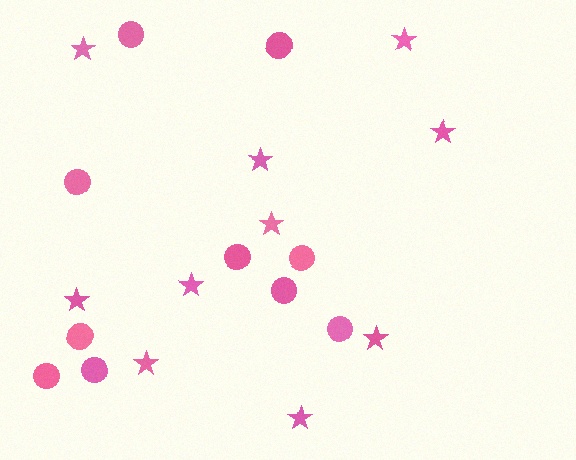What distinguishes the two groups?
There are 2 groups: one group of stars (10) and one group of circles (10).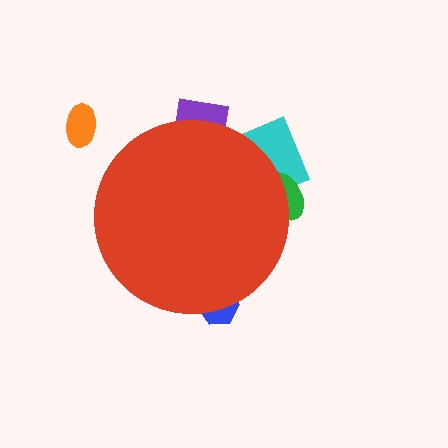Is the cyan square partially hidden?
Yes, the cyan square is partially hidden behind the red circle.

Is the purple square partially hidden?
Yes, the purple square is partially hidden behind the red circle.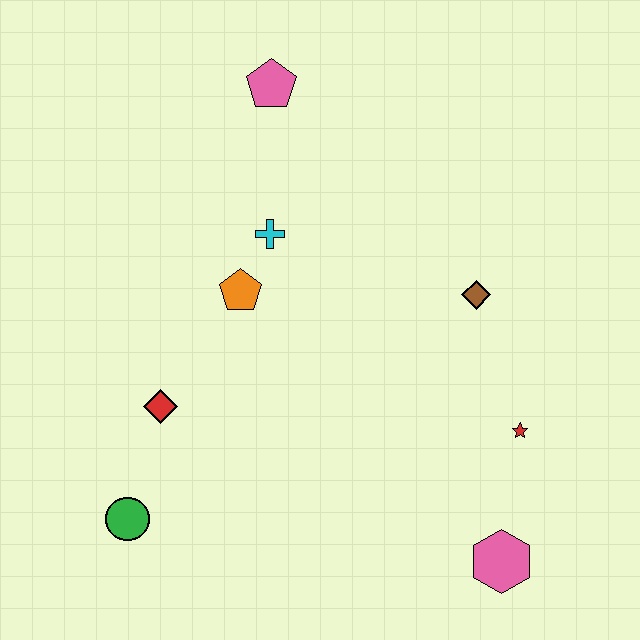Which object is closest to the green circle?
The red diamond is closest to the green circle.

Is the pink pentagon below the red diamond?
No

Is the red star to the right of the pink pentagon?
Yes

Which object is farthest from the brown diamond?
The green circle is farthest from the brown diamond.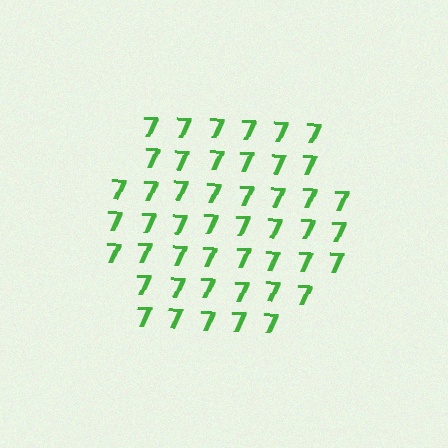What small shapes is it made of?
It is made of small digit 7's.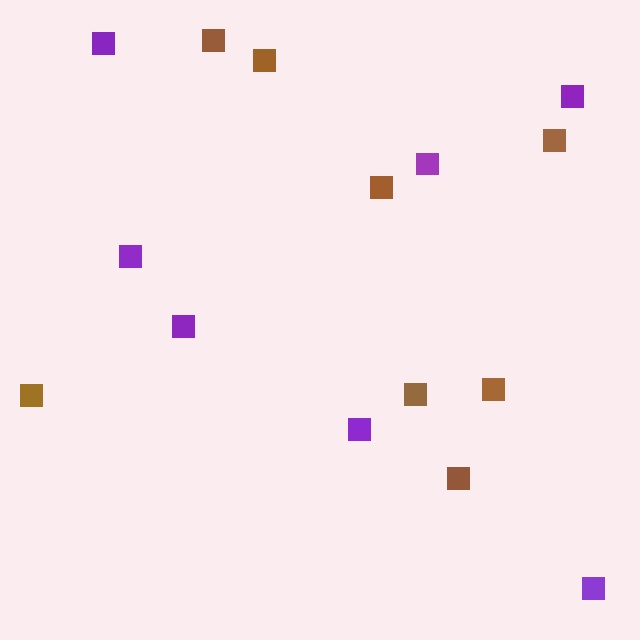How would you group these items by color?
There are 2 groups: one group of brown squares (8) and one group of purple squares (7).